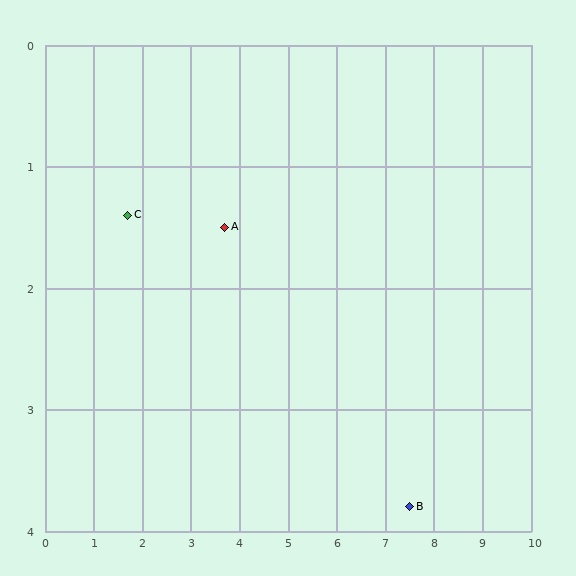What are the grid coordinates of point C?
Point C is at approximately (1.7, 1.4).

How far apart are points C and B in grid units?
Points C and B are about 6.3 grid units apart.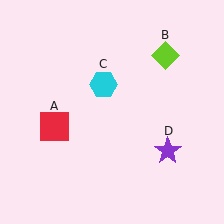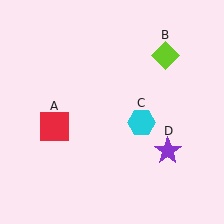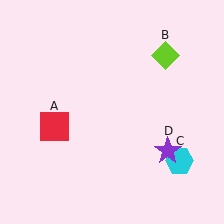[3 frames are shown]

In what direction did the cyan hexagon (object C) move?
The cyan hexagon (object C) moved down and to the right.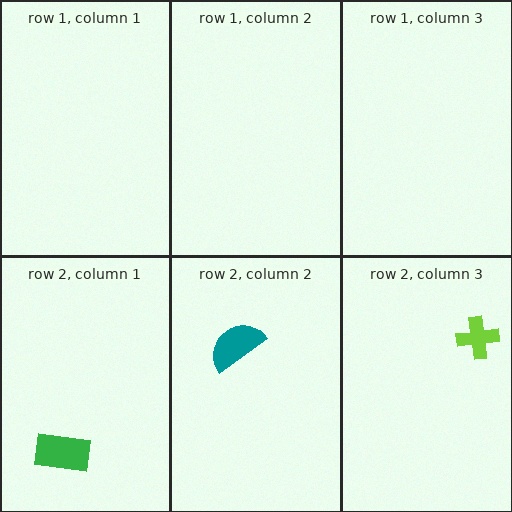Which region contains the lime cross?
The row 2, column 3 region.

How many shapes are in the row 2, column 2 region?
1.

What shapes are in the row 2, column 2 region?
The teal semicircle.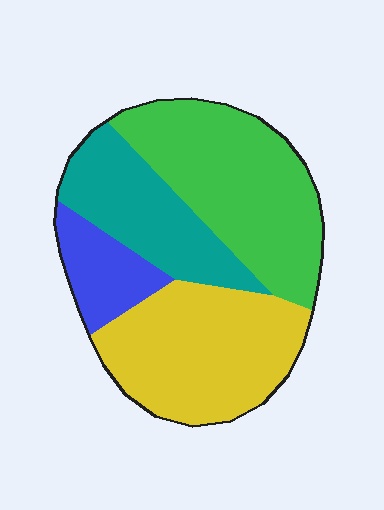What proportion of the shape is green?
Green takes up between a third and a half of the shape.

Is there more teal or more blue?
Teal.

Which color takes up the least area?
Blue, at roughly 10%.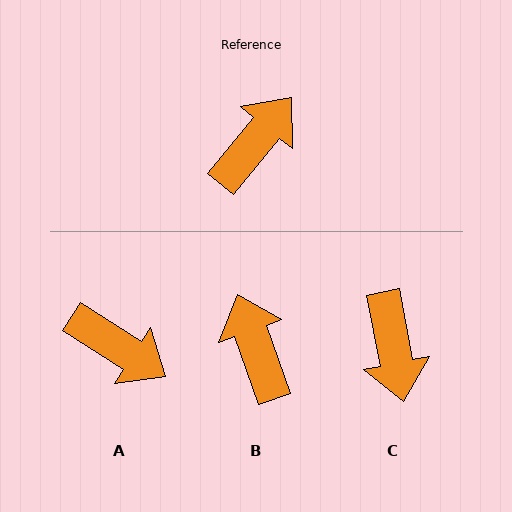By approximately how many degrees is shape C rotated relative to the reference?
Approximately 130 degrees clockwise.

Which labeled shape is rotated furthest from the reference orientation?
C, about 130 degrees away.